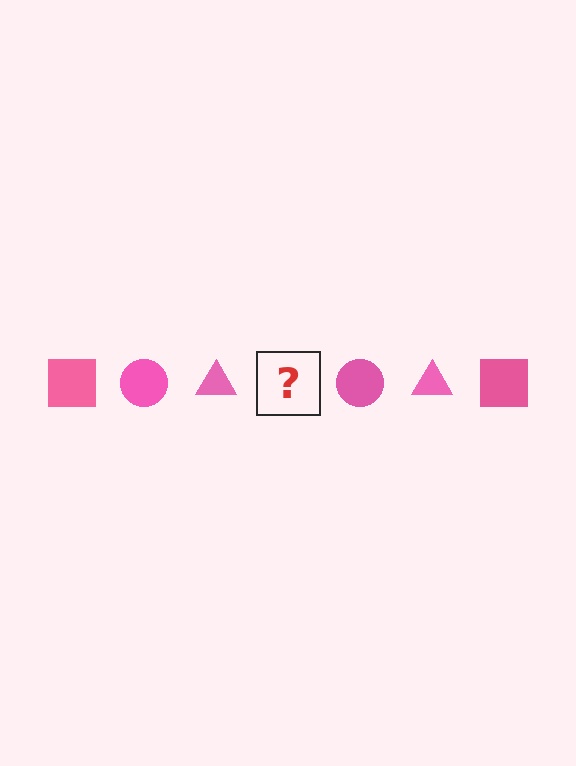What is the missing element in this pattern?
The missing element is a pink square.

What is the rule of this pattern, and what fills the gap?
The rule is that the pattern cycles through square, circle, triangle shapes in pink. The gap should be filled with a pink square.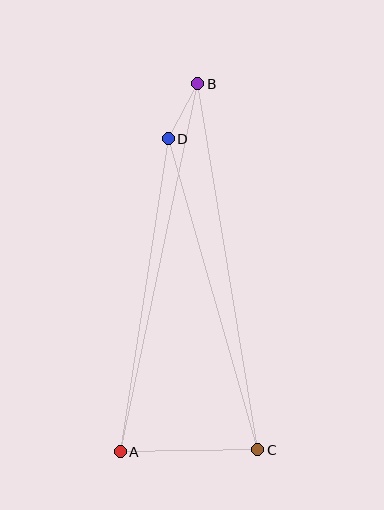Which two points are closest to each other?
Points B and D are closest to each other.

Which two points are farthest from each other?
Points A and B are farthest from each other.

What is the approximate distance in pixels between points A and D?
The distance between A and D is approximately 317 pixels.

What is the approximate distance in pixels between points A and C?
The distance between A and C is approximately 138 pixels.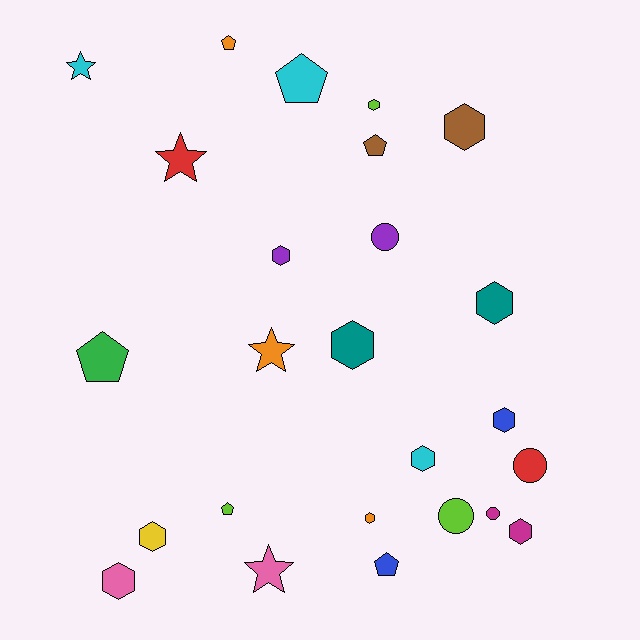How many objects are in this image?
There are 25 objects.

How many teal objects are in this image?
There are 2 teal objects.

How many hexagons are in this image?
There are 11 hexagons.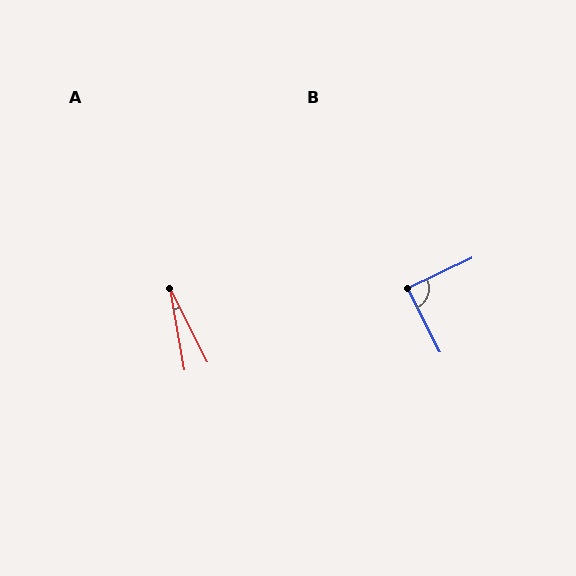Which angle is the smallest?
A, at approximately 16 degrees.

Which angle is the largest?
B, at approximately 88 degrees.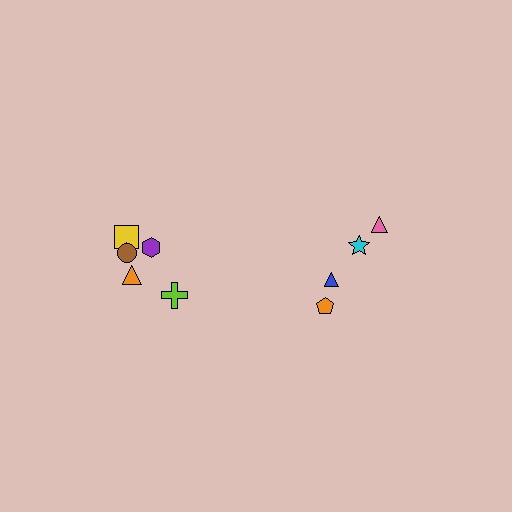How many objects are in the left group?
There are 6 objects.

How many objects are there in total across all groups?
There are 10 objects.